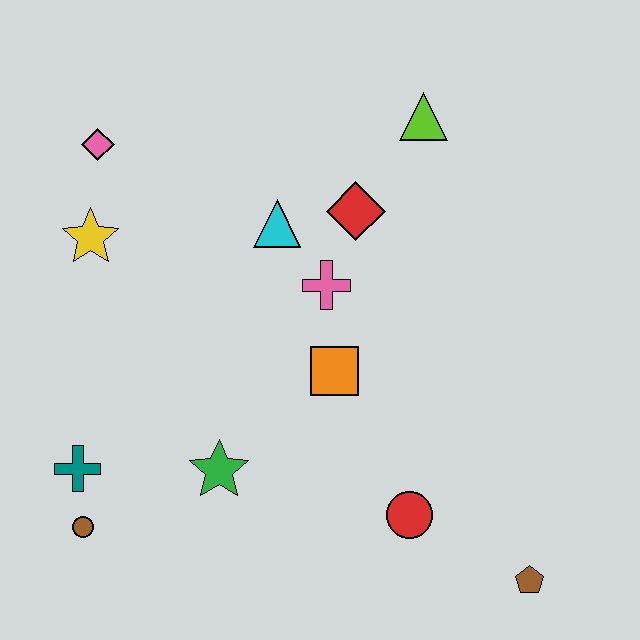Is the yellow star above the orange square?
Yes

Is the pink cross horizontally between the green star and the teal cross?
No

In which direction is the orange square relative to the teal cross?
The orange square is to the right of the teal cross.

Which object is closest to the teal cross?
The brown circle is closest to the teal cross.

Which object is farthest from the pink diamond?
The brown pentagon is farthest from the pink diamond.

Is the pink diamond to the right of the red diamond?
No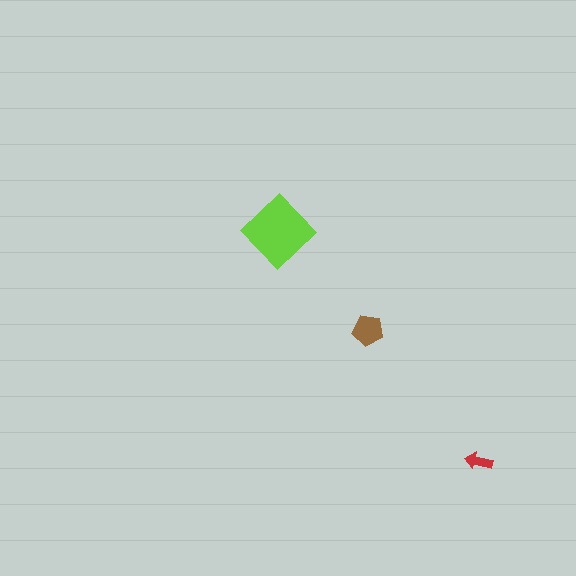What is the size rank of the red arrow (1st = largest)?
3rd.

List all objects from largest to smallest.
The lime diamond, the brown pentagon, the red arrow.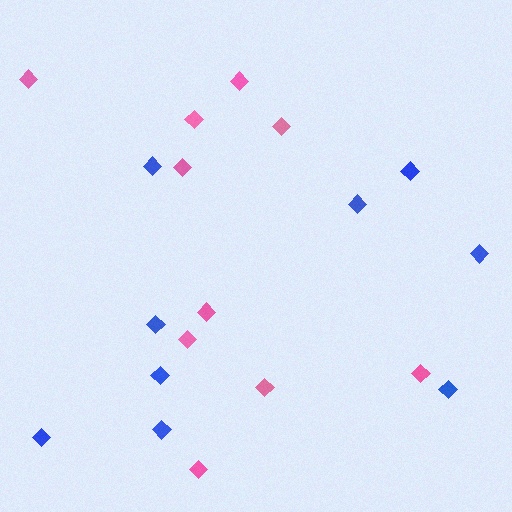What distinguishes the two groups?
There are 2 groups: one group of pink diamonds (10) and one group of blue diamonds (9).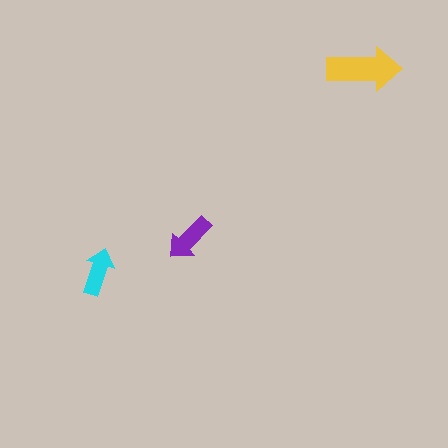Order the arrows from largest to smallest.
the yellow one, the purple one, the cyan one.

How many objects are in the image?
There are 3 objects in the image.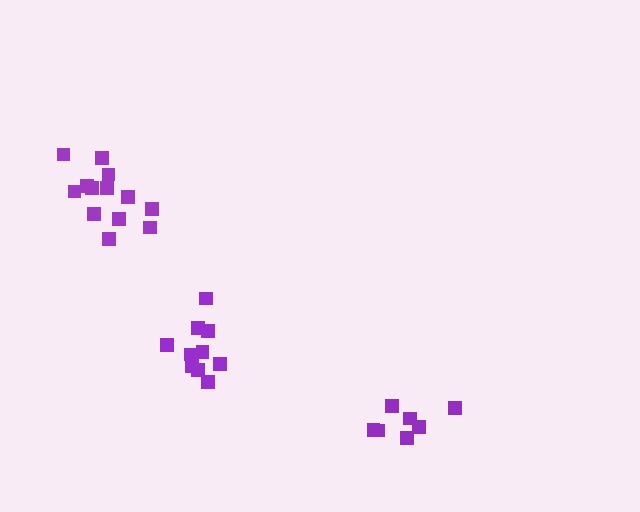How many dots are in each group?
Group 1: 13 dots, Group 2: 10 dots, Group 3: 7 dots (30 total).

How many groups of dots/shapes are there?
There are 3 groups.